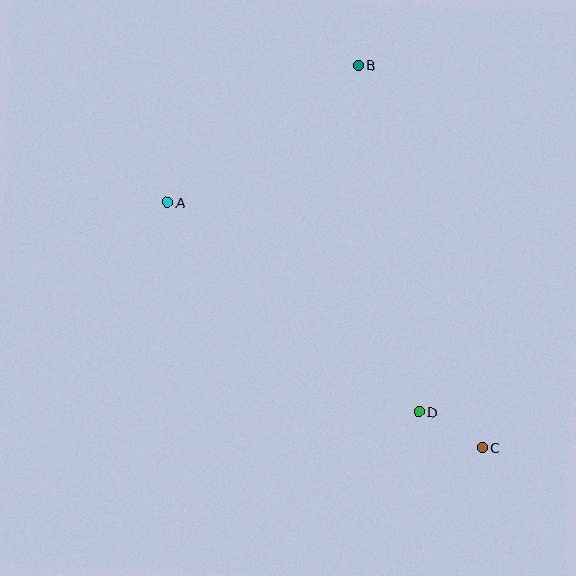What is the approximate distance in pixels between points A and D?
The distance between A and D is approximately 327 pixels.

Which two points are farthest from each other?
Points B and C are farthest from each other.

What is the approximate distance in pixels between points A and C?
The distance between A and C is approximately 399 pixels.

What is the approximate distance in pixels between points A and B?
The distance between A and B is approximately 235 pixels.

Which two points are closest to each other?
Points C and D are closest to each other.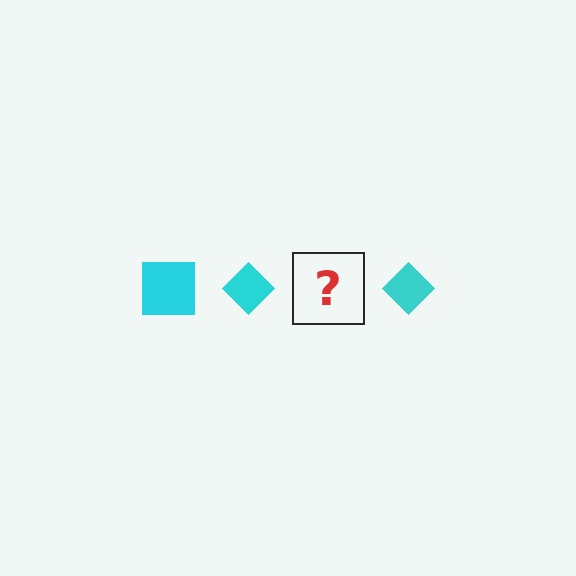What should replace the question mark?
The question mark should be replaced with a cyan square.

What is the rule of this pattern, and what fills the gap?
The rule is that the pattern cycles through square, diamond shapes in cyan. The gap should be filled with a cyan square.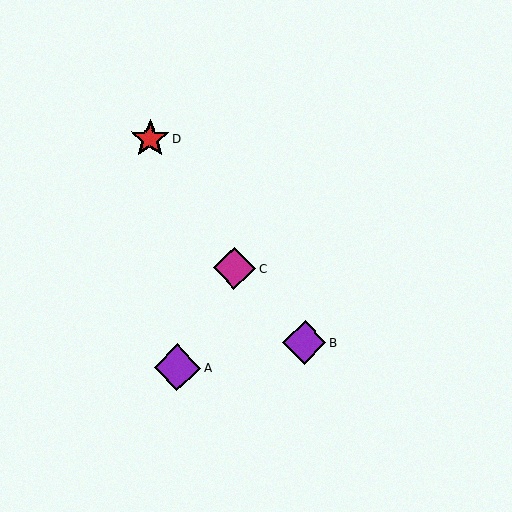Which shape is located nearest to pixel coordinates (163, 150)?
The red star (labeled D) at (150, 139) is nearest to that location.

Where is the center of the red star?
The center of the red star is at (150, 139).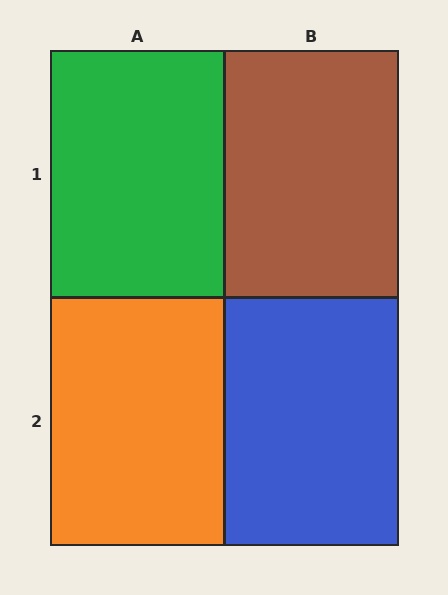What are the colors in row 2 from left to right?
Orange, blue.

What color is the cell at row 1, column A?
Green.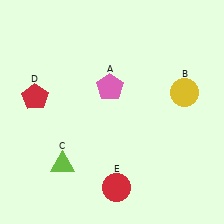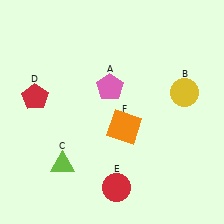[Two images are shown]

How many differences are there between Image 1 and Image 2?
There is 1 difference between the two images.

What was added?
An orange square (F) was added in Image 2.